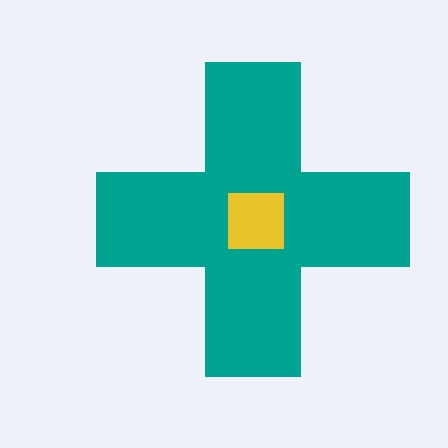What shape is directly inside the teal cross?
The yellow square.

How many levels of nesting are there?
2.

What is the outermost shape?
The teal cross.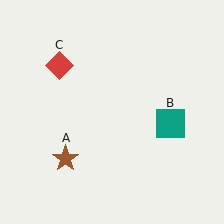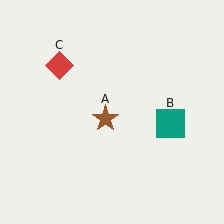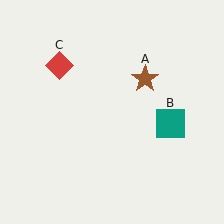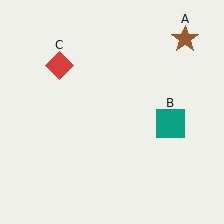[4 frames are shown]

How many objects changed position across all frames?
1 object changed position: brown star (object A).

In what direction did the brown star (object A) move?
The brown star (object A) moved up and to the right.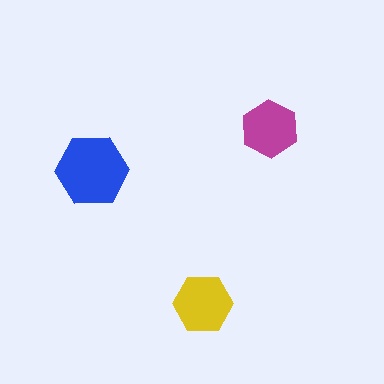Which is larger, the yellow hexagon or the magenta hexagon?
The yellow one.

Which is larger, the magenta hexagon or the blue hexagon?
The blue one.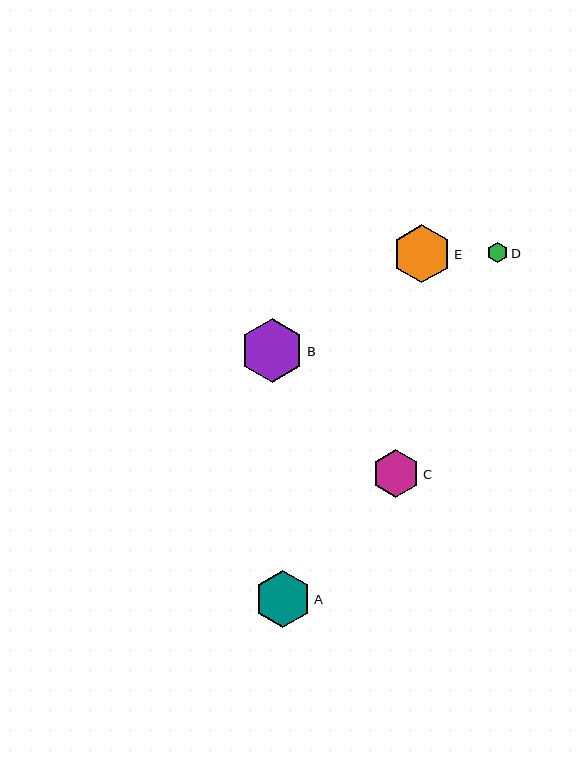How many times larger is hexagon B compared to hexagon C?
Hexagon B is approximately 1.3 times the size of hexagon C.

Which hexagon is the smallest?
Hexagon D is the smallest with a size of approximately 21 pixels.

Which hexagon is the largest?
Hexagon B is the largest with a size of approximately 63 pixels.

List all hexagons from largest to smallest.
From largest to smallest: B, E, A, C, D.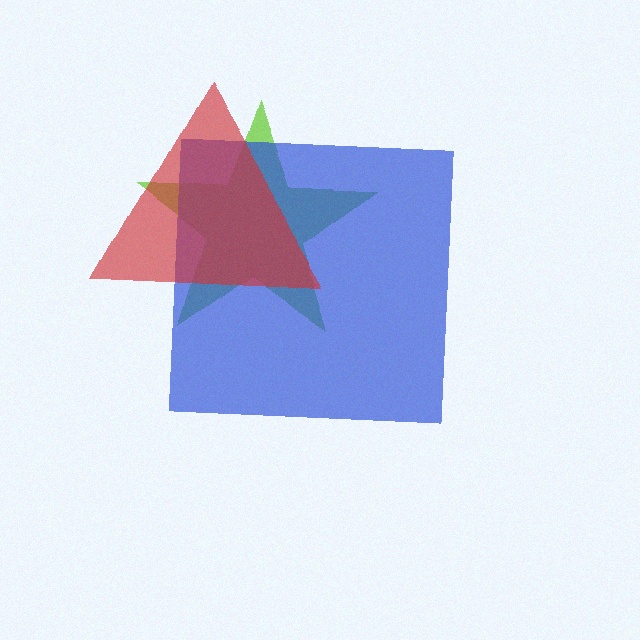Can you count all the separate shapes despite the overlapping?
Yes, there are 3 separate shapes.